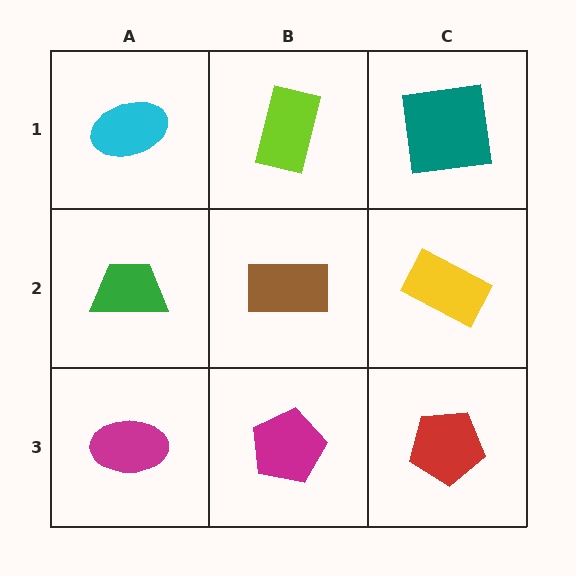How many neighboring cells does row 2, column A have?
3.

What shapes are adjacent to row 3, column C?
A yellow rectangle (row 2, column C), a magenta pentagon (row 3, column B).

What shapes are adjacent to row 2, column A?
A cyan ellipse (row 1, column A), a magenta ellipse (row 3, column A), a brown rectangle (row 2, column B).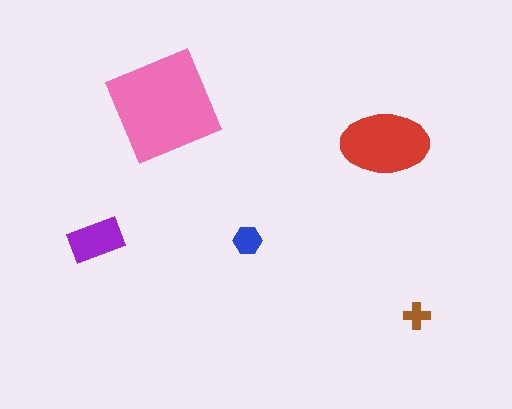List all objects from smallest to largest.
The brown cross, the blue hexagon, the purple rectangle, the red ellipse, the pink diamond.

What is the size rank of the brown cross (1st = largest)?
5th.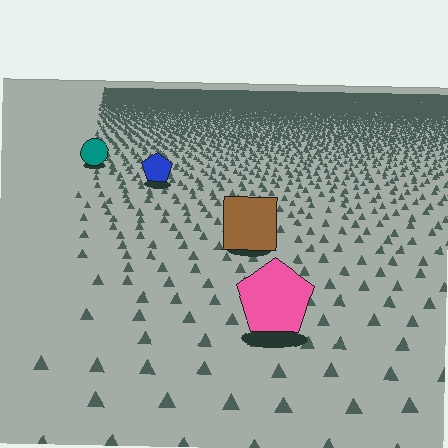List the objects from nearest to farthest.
From nearest to farthest: the pink pentagon, the brown square, the blue pentagon, the teal circle.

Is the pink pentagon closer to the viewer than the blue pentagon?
Yes. The pink pentagon is closer — you can tell from the texture gradient: the ground texture is coarser near it.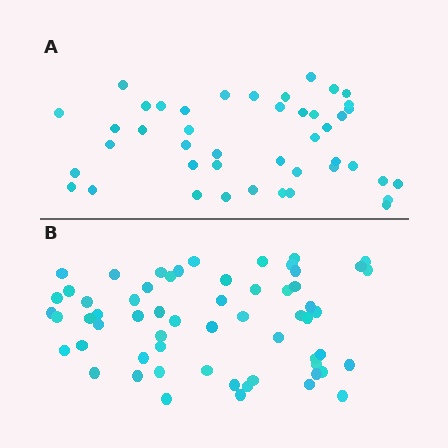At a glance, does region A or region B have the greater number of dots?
Region B (the bottom region) has more dots.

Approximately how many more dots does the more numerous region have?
Region B has approximately 15 more dots than region A.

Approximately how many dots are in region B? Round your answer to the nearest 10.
About 60 dots.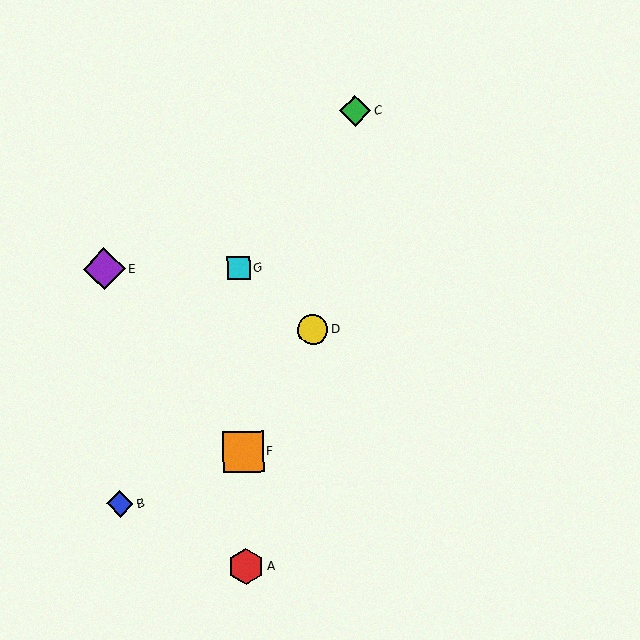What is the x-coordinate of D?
Object D is at x≈313.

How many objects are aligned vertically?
3 objects (A, F, G) are aligned vertically.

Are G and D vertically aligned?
No, G is at x≈239 and D is at x≈313.